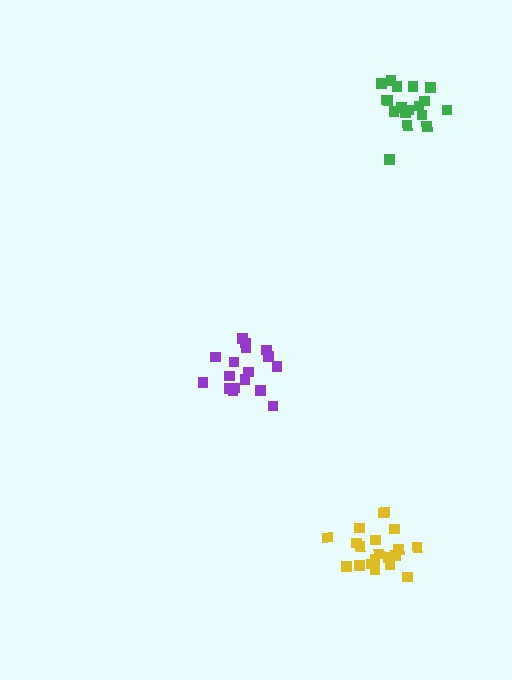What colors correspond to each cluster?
The clusters are colored: purple, green, yellow.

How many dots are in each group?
Group 1: 17 dots, Group 2: 18 dots, Group 3: 20 dots (55 total).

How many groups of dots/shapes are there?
There are 3 groups.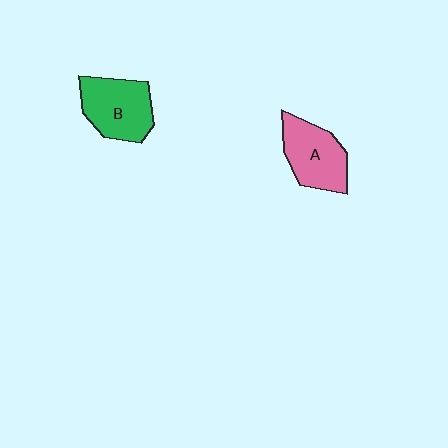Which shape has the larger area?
Shape B (green).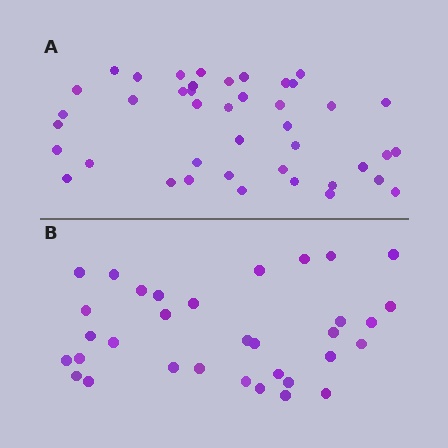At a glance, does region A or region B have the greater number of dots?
Region A (the top region) has more dots.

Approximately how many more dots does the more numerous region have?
Region A has roughly 8 or so more dots than region B.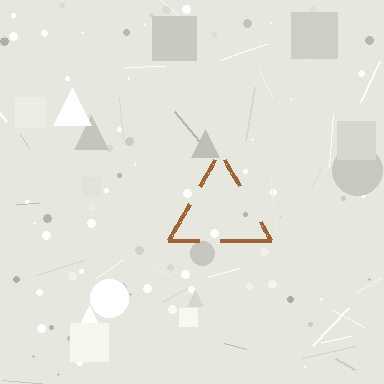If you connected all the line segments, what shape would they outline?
They would outline a triangle.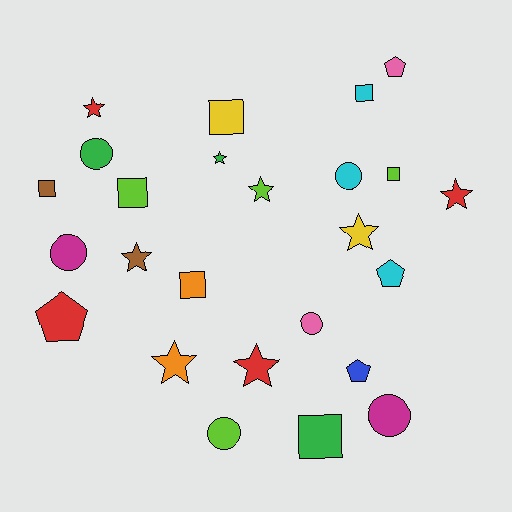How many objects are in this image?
There are 25 objects.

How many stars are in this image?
There are 8 stars.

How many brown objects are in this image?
There are 2 brown objects.